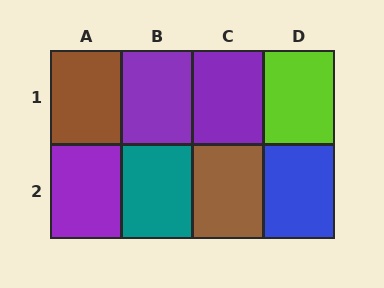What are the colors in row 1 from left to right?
Brown, purple, purple, lime.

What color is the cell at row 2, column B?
Teal.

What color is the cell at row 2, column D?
Blue.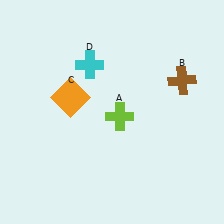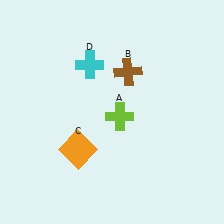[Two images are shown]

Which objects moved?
The objects that moved are: the brown cross (B), the orange square (C).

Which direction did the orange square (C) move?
The orange square (C) moved down.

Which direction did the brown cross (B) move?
The brown cross (B) moved left.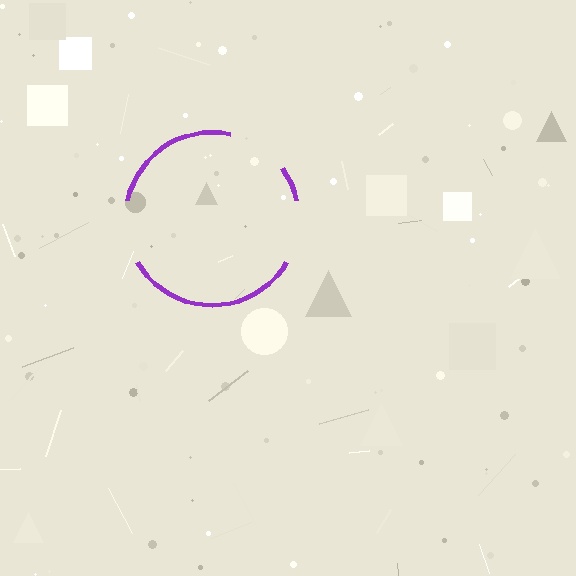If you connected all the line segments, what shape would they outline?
They would outline a circle.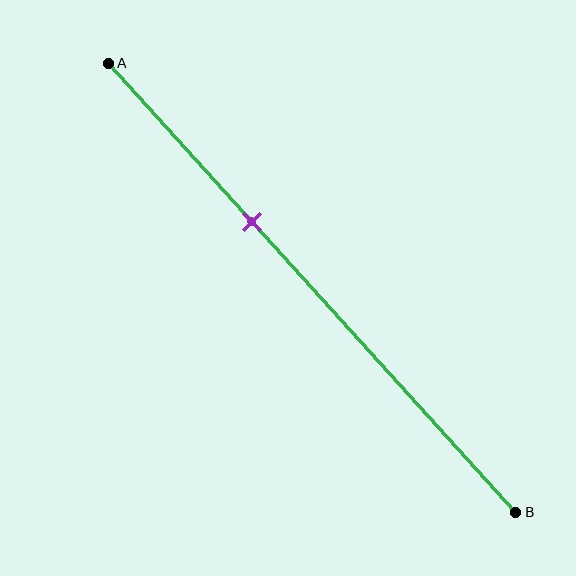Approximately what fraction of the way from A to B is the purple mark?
The purple mark is approximately 35% of the way from A to B.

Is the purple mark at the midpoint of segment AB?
No, the mark is at about 35% from A, not at the 50% midpoint.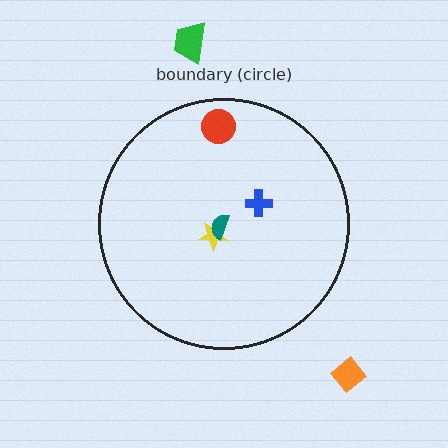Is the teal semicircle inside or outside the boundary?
Inside.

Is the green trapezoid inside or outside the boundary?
Outside.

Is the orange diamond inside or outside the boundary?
Outside.